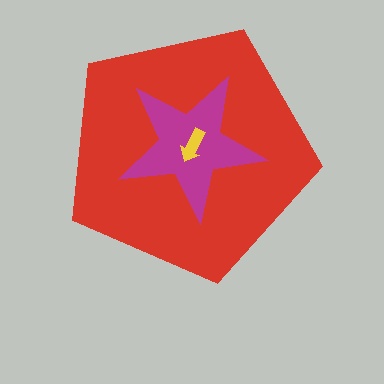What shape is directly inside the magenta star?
The yellow arrow.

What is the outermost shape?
The red pentagon.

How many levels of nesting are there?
3.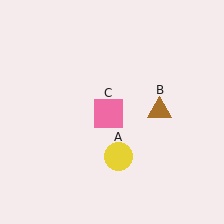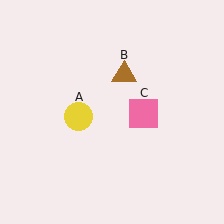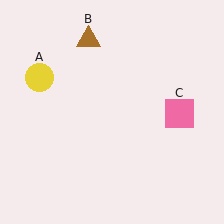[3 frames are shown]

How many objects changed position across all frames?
3 objects changed position: yellow circle (object A), brown triangle (object B), pink square (object C).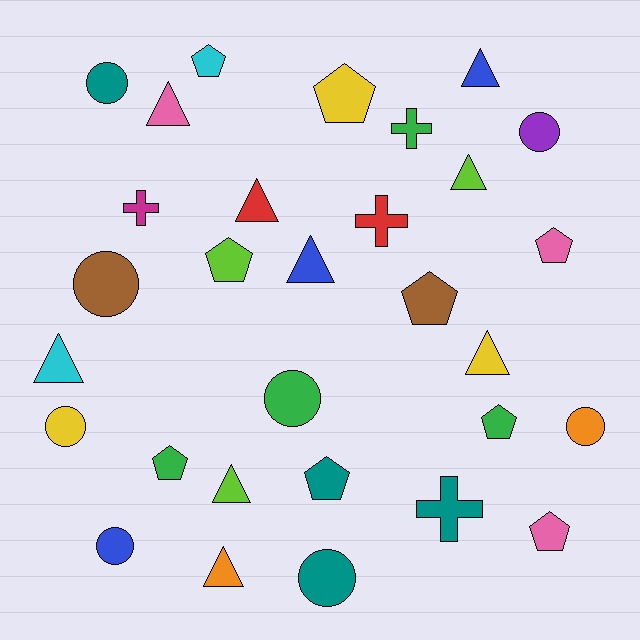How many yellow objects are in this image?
There are 3 yellow objects.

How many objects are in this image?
There are 30 objects.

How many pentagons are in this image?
There are 9 pentagons.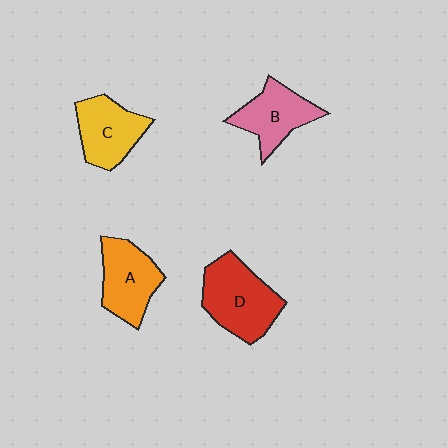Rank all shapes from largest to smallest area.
From largest to smallest: D (red), A (orange), C (yellow), B (pink).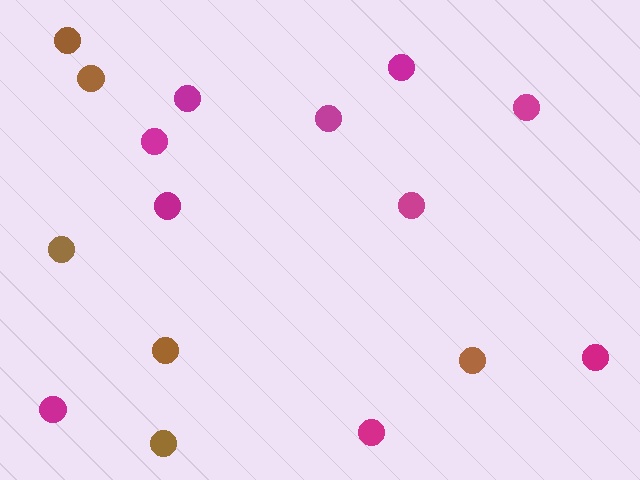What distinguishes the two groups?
There are 2 groups: one group of brown circles (6) and one group of magenta circles (10).